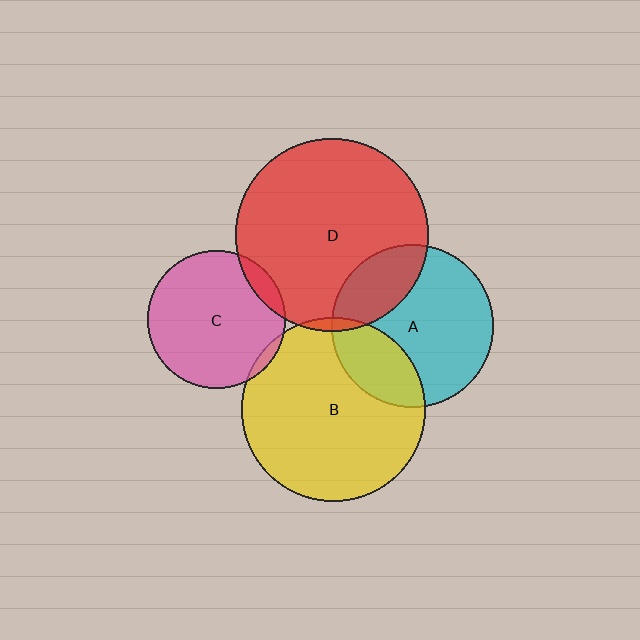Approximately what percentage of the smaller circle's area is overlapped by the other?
Approximately 5%.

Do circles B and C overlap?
Yes.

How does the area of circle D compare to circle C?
Approximately 2.0 times.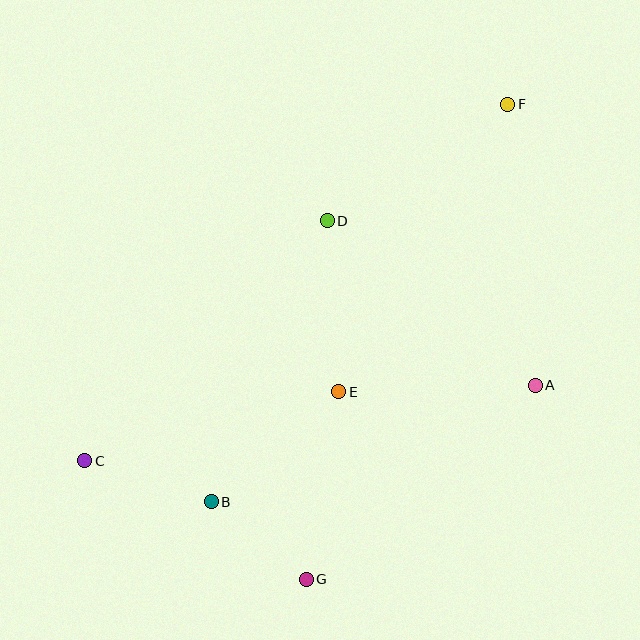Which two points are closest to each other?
Points B and G are closest to each other.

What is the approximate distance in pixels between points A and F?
The distance between A and F is approximately 282 pixels.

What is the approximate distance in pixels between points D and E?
The distance between D and E is approximately 172 pixels.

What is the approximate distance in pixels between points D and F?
The distance between D and F is approximately 215 pixels.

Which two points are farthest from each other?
Points C and F are farthest from each other.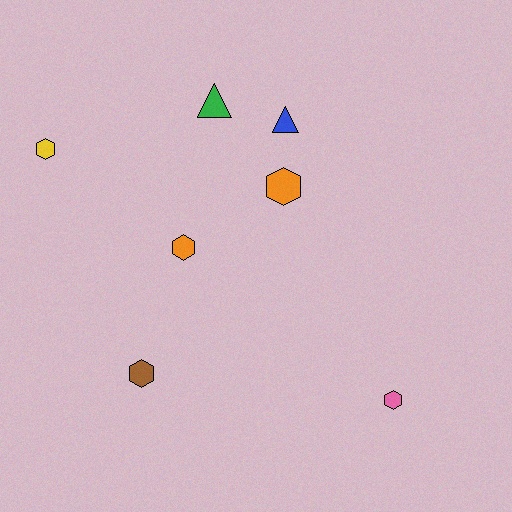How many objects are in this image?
There are 7 objects.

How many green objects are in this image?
There is 1 green object.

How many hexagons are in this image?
There are 5 hexagons.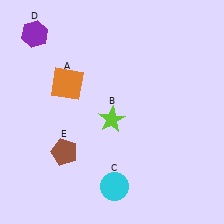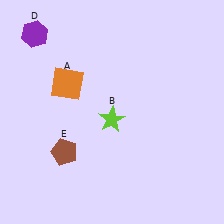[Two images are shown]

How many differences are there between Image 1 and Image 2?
There is 1 difference between the two images.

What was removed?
The cyan circle (C) was removed in Image 2.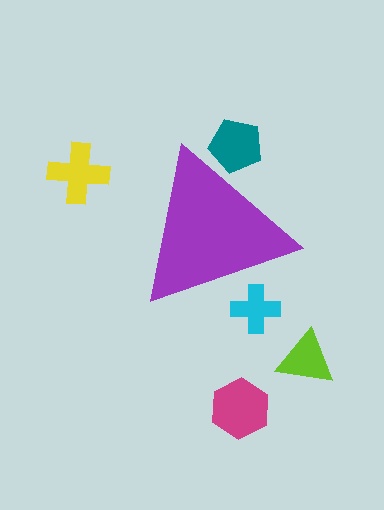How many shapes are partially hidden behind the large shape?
2 shapes are partially hidden.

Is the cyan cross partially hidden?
Yes, the cyan cross is partially hidden behind the purple triangle.